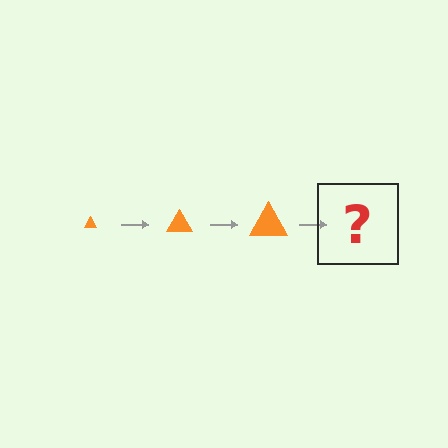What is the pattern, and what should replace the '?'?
The pattern is that the triangle gets progressively larger each step. The '?' should be an orange triangle, larger than the previous one.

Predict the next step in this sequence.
The next step is an orange triangle, larger than the previous one.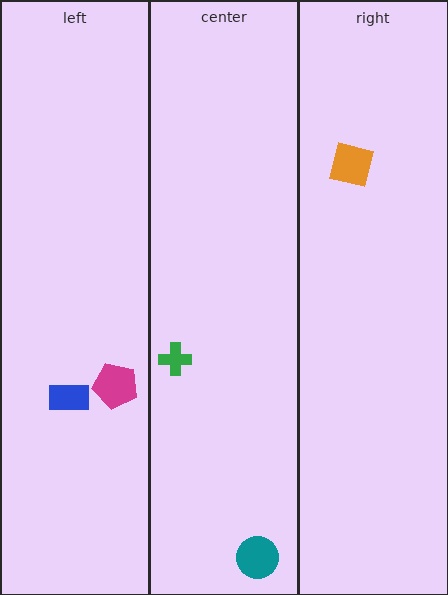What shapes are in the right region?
The orange square.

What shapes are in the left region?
The magenta pentagon, the blue rectangle.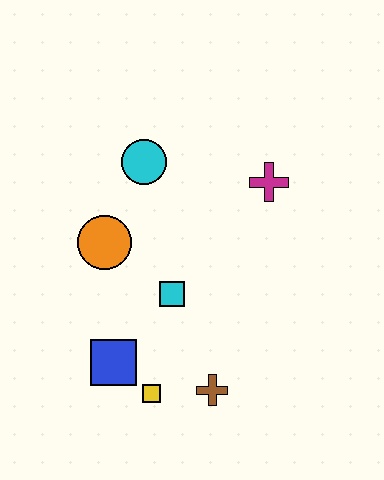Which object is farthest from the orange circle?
The brown cross is farthest from the orange circle.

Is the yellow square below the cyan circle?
Yes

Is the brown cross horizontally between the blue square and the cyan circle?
No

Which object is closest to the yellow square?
The blue square is closest to the yellow square.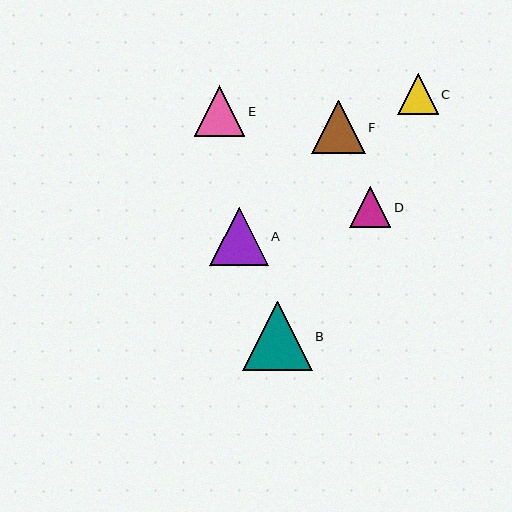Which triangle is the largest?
Triangle B is the largest with a size of approximately 70 pixels.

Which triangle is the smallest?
Triangle C is the smallest with a size of approximately 41 pixels.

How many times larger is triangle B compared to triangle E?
Triangle B is approximately 1.4 times the size of triangle E.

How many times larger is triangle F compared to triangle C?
Triangle F is approximately 1.3 times the size of triangle C.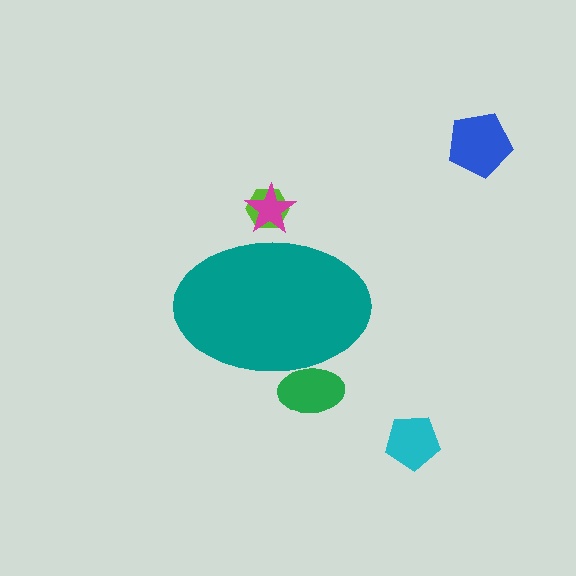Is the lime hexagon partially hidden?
Yes, the lime hexagon is partially hidden behind the teal ellipse.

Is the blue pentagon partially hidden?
No, the blue pentagon is fully visible.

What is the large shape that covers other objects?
A teal ellipse.